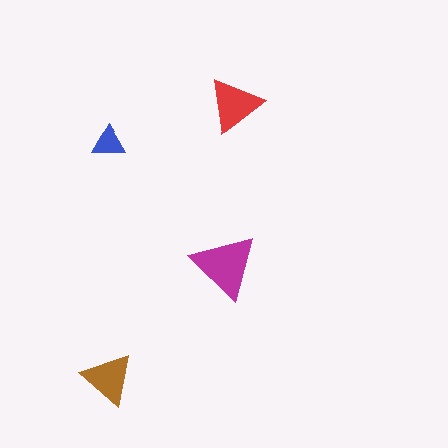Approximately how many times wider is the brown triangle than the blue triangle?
About 1.5 times wider.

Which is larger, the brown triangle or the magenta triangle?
The magenta one.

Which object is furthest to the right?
The red triangle is rightmost.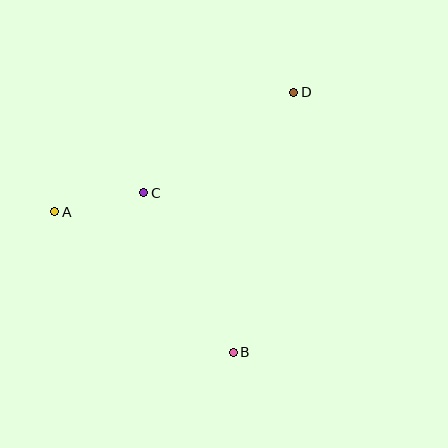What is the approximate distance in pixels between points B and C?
The distance between B and C is approximately 183 pixels.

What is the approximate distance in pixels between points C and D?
The distance between C and D is approximately 181 pixels.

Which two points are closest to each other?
Points A and C are closest to each other.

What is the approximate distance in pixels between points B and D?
The distance between B and D is approximately 267 pixels.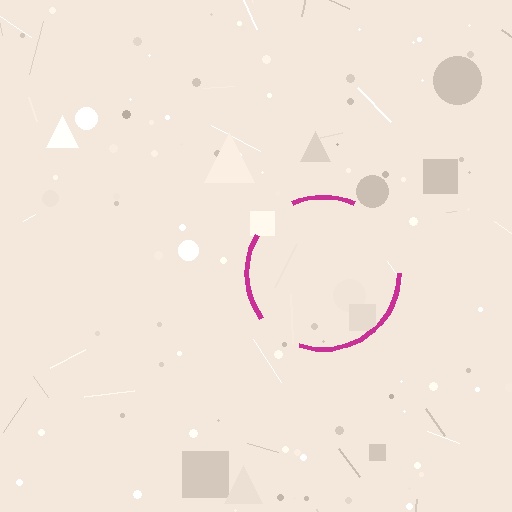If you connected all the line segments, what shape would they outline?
They would outline a circle.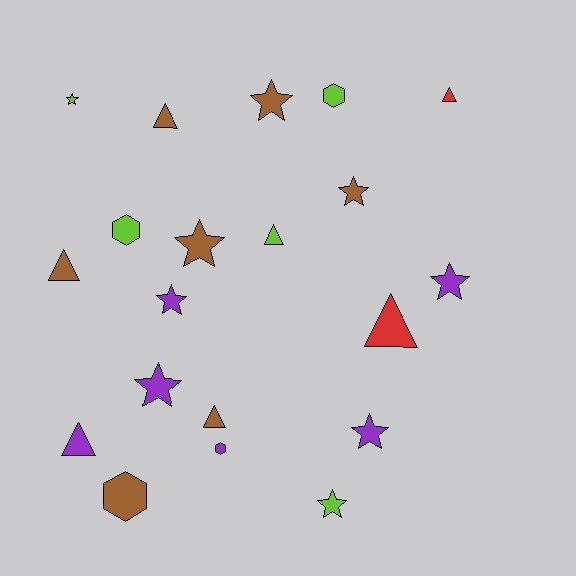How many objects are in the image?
There are 20 objects.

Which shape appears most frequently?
Star, with 9 objects.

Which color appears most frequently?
Brown, with 7 objects.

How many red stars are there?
There are no red stars.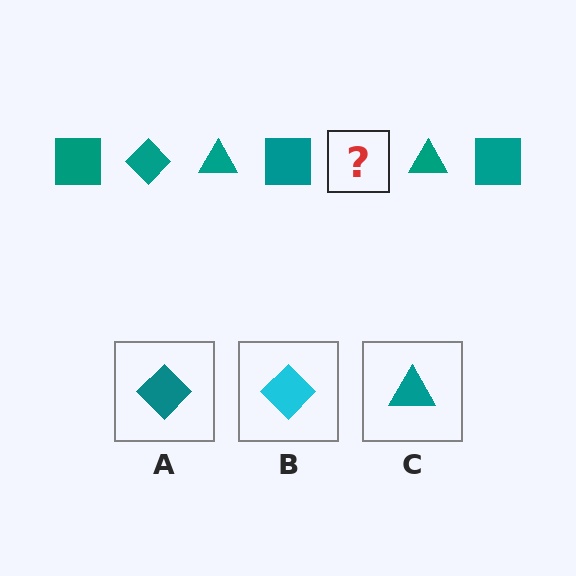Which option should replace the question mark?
Option A.